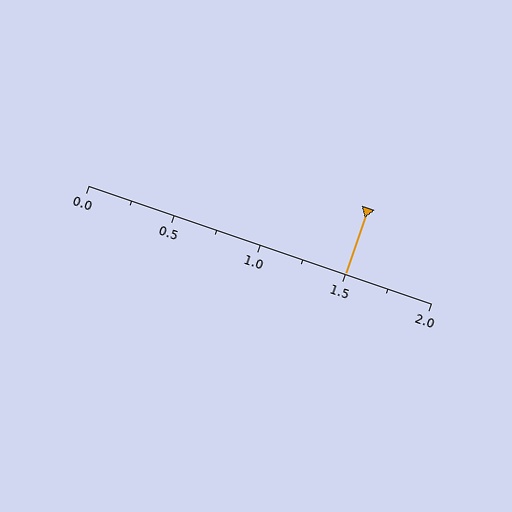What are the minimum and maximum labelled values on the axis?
The axis runs from 0.0 to 2.0.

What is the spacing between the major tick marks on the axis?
The major ticks are spaced 0.5 apart.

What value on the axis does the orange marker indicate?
The marker indicates approximately 1.5.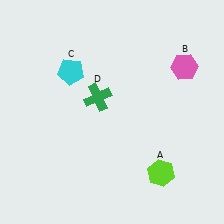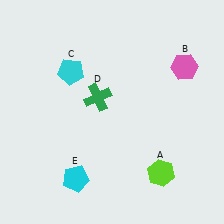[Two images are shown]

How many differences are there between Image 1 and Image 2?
There is 1 difference between the two images.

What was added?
A cyan pentagon (E) was added in Image 2.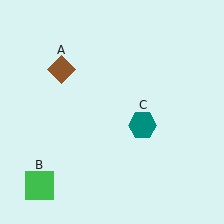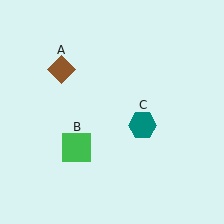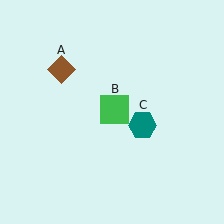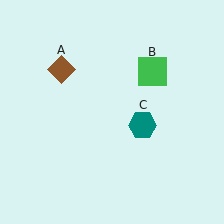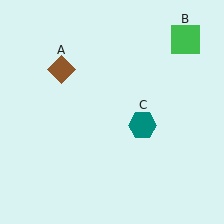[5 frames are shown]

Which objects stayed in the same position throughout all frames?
Brown diamond (object A) and teal hexagon (object C) remained stationary.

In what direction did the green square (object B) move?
The green square (object B) moved up and to the right.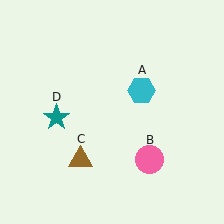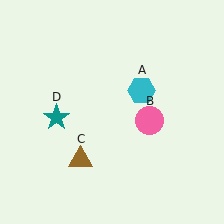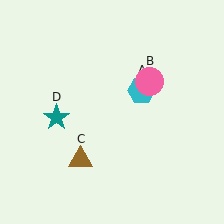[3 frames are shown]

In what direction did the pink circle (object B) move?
The pink circle (object B) moved up.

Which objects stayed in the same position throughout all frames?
Cyan hexagon (object A) and brown triangle (object C) and teal star (object D) remained stationary.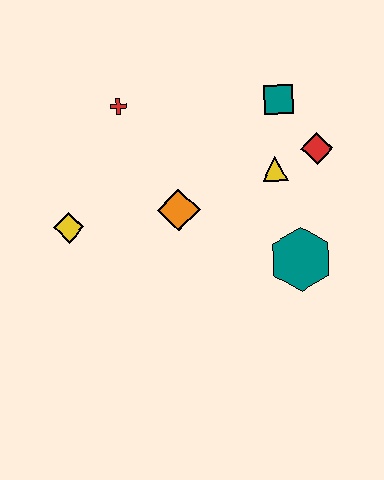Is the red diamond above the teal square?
No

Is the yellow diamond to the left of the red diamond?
Yes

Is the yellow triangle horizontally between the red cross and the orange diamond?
No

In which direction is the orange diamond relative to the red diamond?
The orange diamond is to the left of the red diamond.